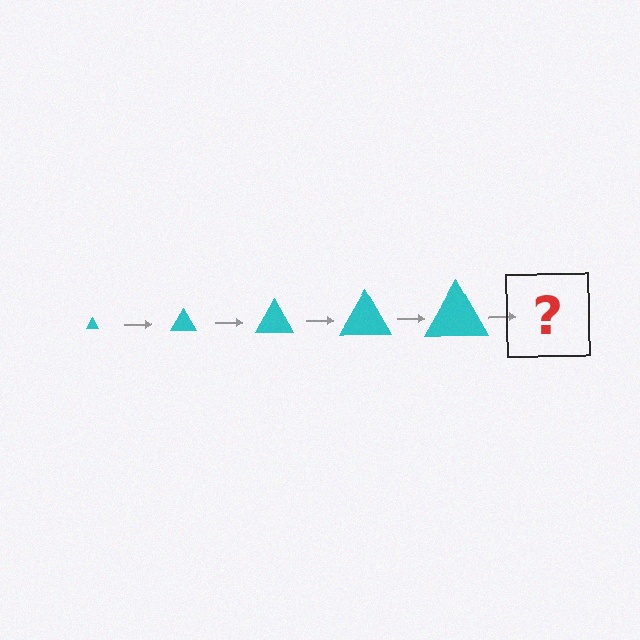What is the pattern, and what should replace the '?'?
The pattern is that the triangle gets progressively larger each step. The '?' should be a cyan triangle, larger than the previous one.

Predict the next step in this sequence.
The next step is a cyan triangle, larger than the previous one.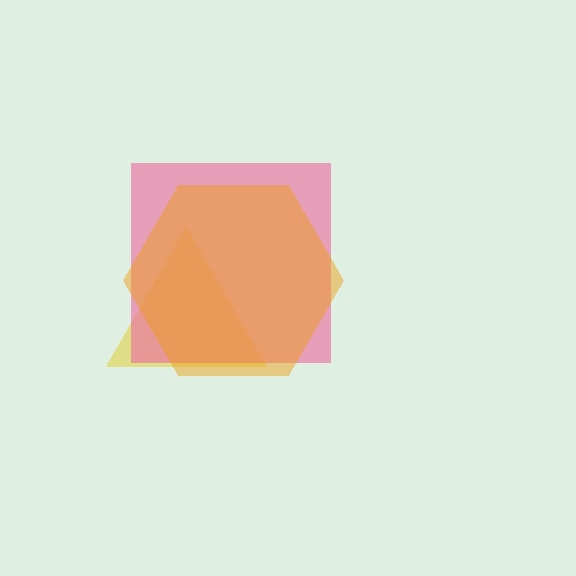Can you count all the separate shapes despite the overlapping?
Yes, there are 3 separate shapes.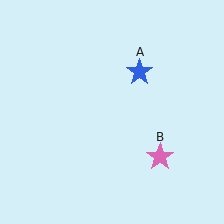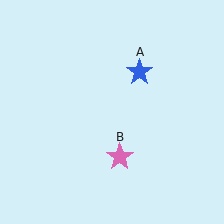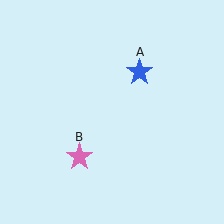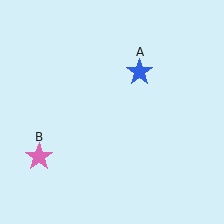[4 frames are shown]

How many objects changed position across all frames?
1 object changed position: pink star (object B).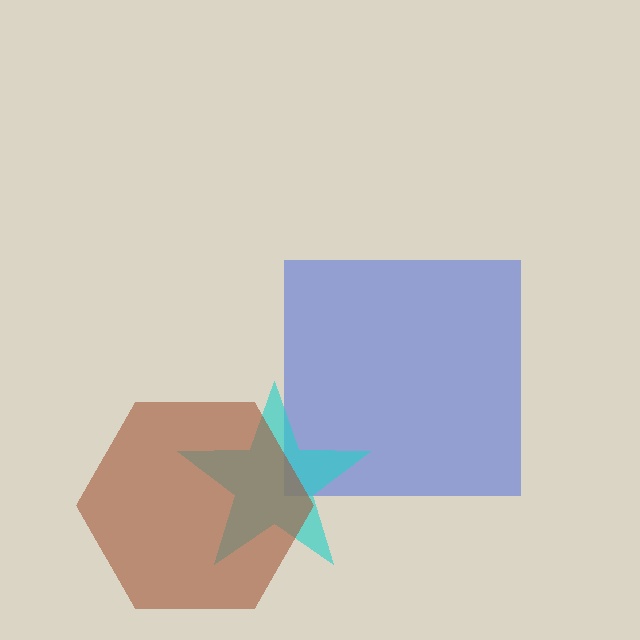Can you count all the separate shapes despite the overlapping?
Yes, there are 3 separate shapes.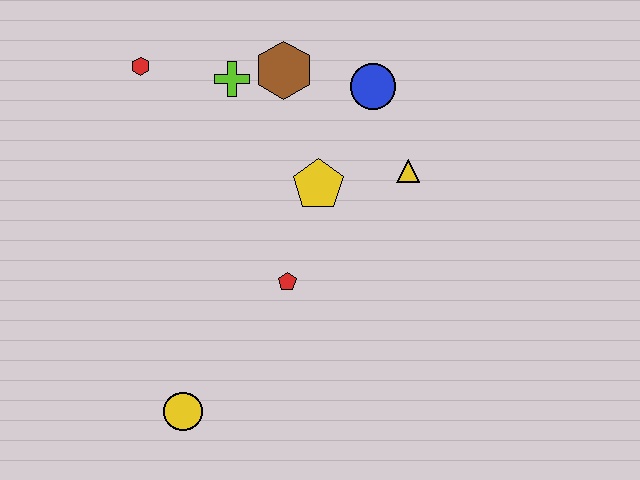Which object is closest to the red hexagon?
The lime cross is closest to the red hexagon.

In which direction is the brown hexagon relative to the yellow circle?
The brown hexagon is above the yellow circle.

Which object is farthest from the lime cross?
The yellow circle is farthest from the lime cross.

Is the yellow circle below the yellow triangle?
Yes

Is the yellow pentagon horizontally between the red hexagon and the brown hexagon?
No